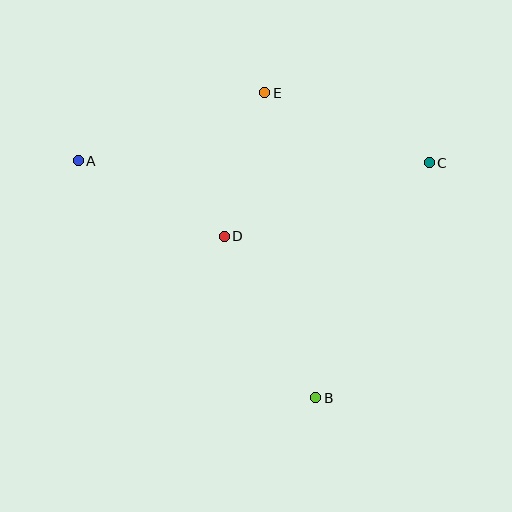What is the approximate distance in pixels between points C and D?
The distance between C and D is approximately 218 pixels.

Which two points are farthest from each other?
Points A and C are farthest from each other.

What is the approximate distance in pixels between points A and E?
The distance between A and E is approximately 198 pixels.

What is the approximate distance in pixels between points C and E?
The distance between C and E is approximately 179 pixels.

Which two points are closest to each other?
Points D and E are closest to each other.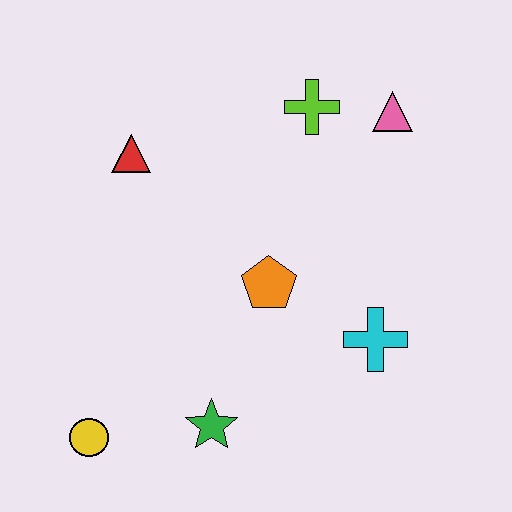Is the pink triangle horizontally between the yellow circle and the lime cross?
No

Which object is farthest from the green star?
The pink triangle is farthest from the green star.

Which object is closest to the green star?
The yellow circle is closest to the green star.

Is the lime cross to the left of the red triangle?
No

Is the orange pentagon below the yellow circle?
No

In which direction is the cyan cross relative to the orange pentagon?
The cyan cross is to the right of the orange pentagon.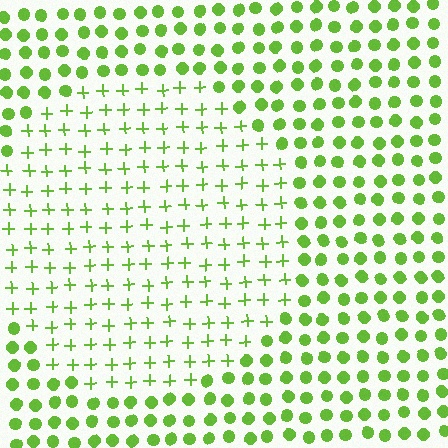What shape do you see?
I see a circle.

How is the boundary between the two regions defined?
The boundary is defined by a change in element shape: plus signs inside vs. circles outside. All elements share the same color and spacing.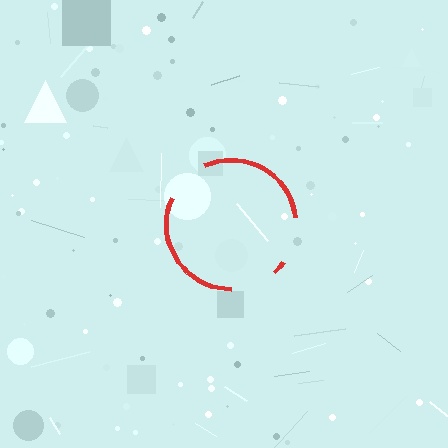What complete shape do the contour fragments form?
The contour fragments form a circle.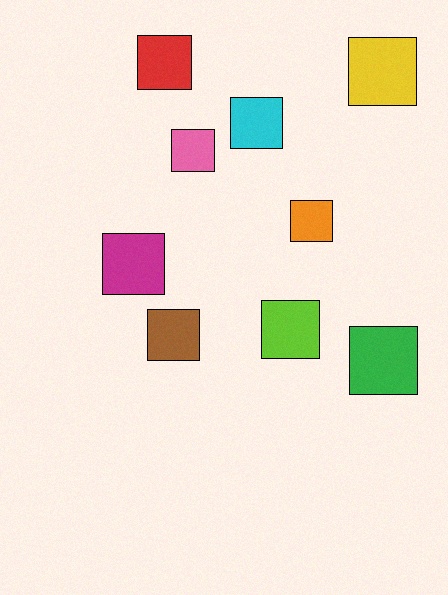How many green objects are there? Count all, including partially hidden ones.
There is 1 green object.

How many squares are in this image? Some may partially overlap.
There are 9 squares.